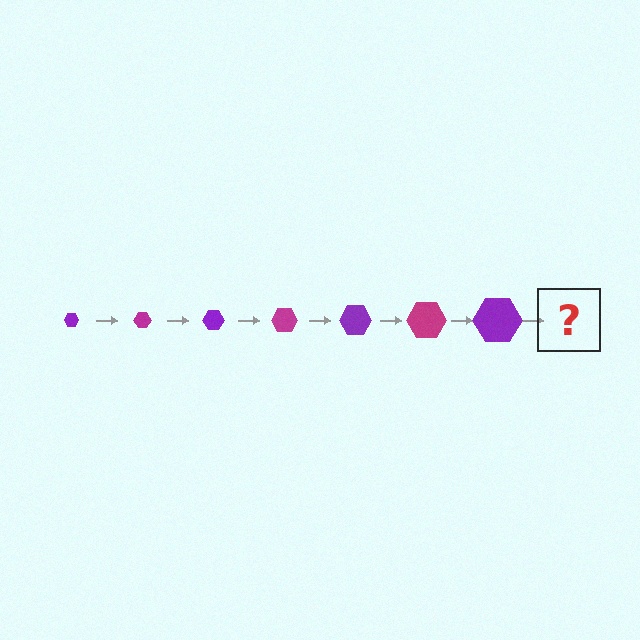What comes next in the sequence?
The next element should be a magenta hexagon, larger than the previous one.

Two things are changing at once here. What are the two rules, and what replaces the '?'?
The two rules are that the hexagon grows larger each step and the color cycles through purple and magenta. The '?' should be a magenta hexagon, larger than the previous one.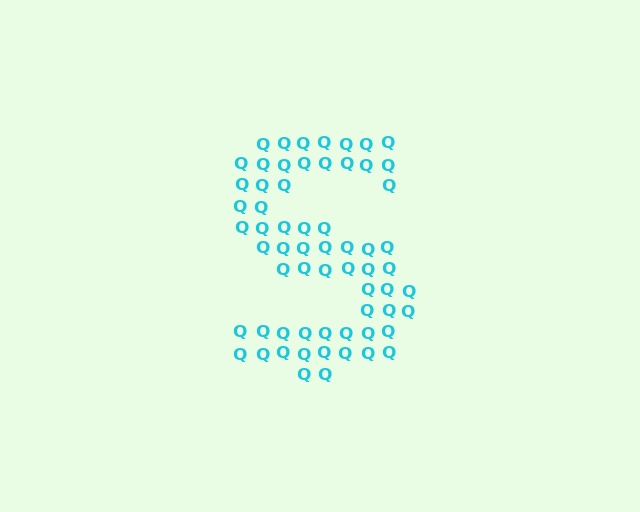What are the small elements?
The small elements are letter Q's.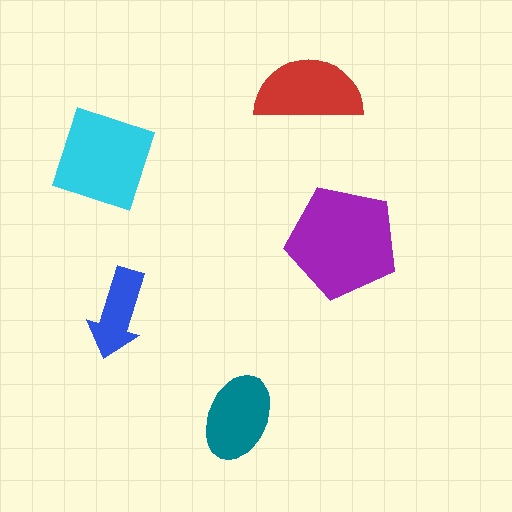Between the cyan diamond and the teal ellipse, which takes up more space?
The cyan diamond.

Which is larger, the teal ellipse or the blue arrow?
The teal ellipse.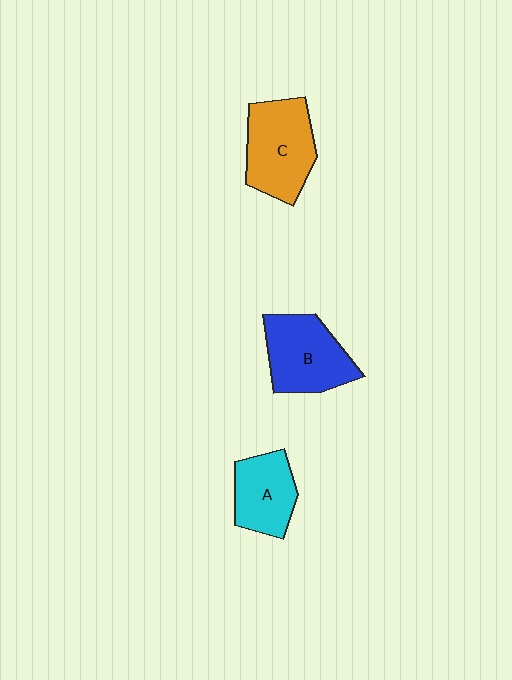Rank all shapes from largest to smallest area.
From largest to smallest: C (orange), B (blue), A (cyan).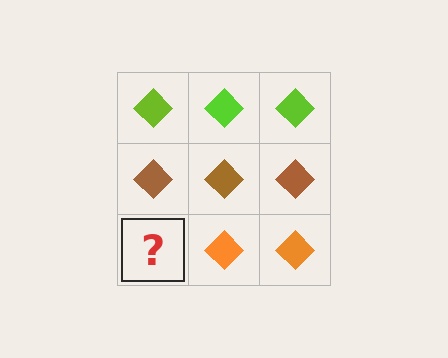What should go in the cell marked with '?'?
The missing cell should contain an orange diamond.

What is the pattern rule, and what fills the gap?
The rule is that each row has a consistent color. The gap should be filled with an orange diamond.